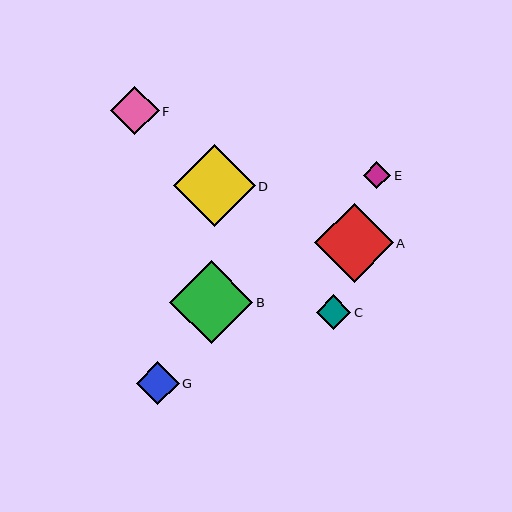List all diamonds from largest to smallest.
From largest to smallest: B, D, A, F, G, C, E.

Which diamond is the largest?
Diamond B is the largest with a size of approximately 83 pixels.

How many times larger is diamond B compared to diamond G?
Diamond B is approximately 1.9 times the size of diamond G.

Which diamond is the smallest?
Diamond E is the smallest with a size of approximately 27 pixels.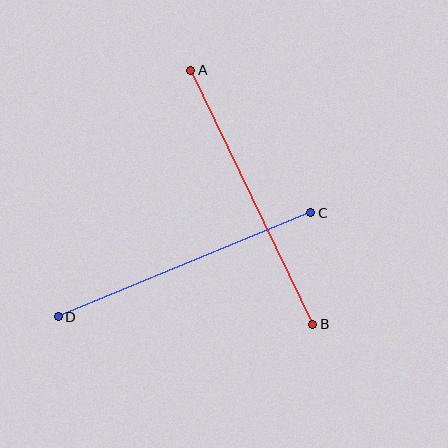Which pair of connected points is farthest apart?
Points A and B are farthest apart.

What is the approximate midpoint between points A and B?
The midpoint is at approximately (252, 197) pixels.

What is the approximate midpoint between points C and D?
The midpoint is at approximately (184, 265) pixels.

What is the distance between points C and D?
The distance is approximately 273 pixels.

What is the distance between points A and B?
The distance is approximately 282 pixels.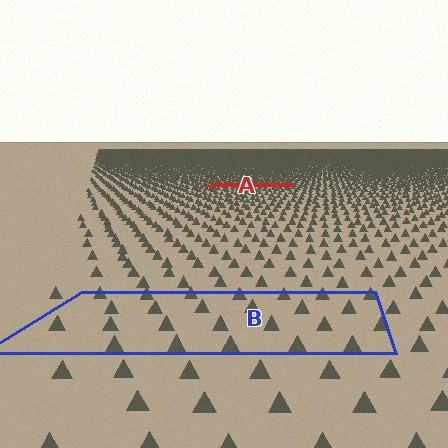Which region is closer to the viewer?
Region B is closer. The texture elements there are larger and more spread out.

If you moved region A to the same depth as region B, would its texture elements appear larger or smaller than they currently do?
They would appear larger. At a closer depth, the same texture elements are projected at a bigger on-screen size.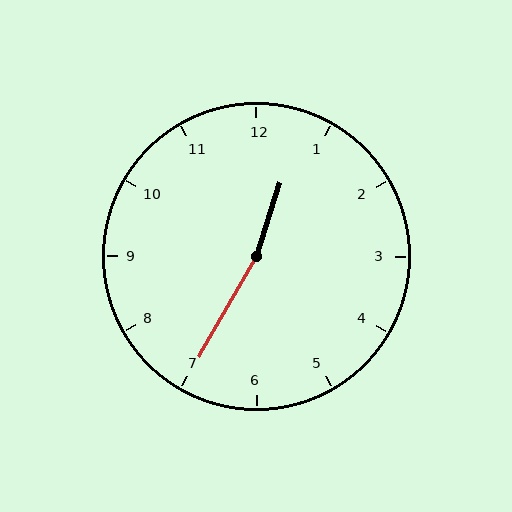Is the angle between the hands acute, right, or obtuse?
It is obtuse.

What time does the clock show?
12:35.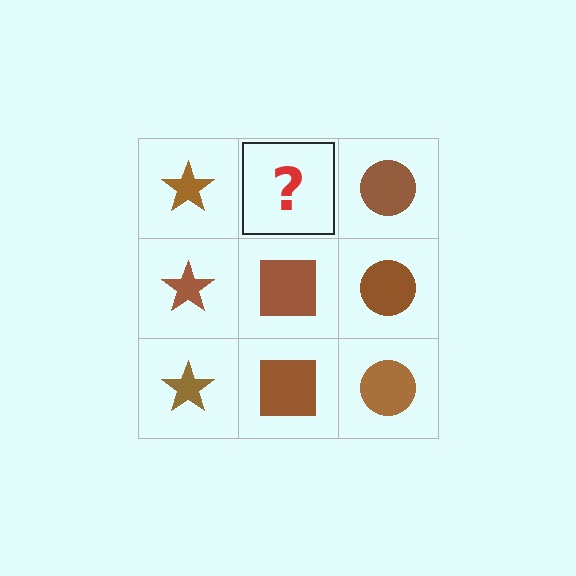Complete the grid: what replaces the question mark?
The question mark should be replaced with a brown square.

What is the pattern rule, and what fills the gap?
The rule is that each column has a consistent shape. The gap should be filled with a brown square.